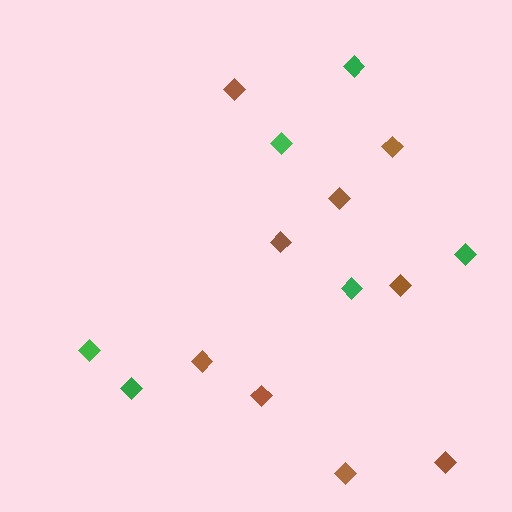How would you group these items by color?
There are 2 groups: one group of brown diamonds (9) and one group of green diamonds (6).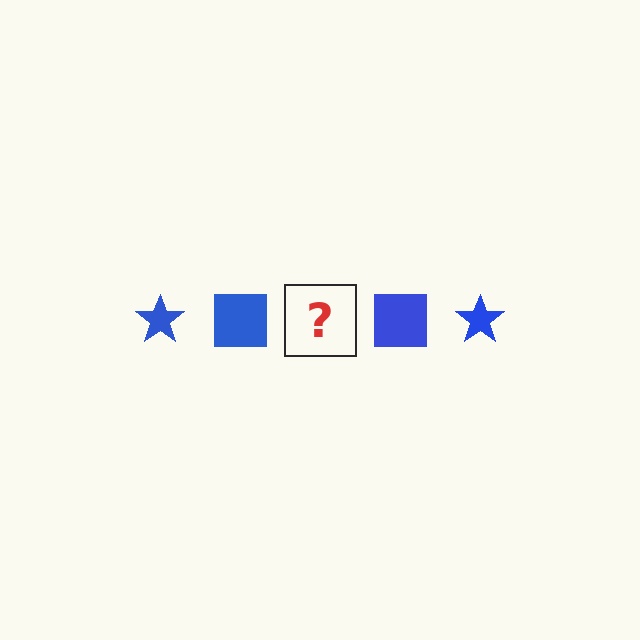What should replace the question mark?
The question mark should be replaced with a blue star.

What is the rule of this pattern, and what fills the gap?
The rule is that the pattern cycles through star, square shapes in blue. The gap should be filled with a blue star.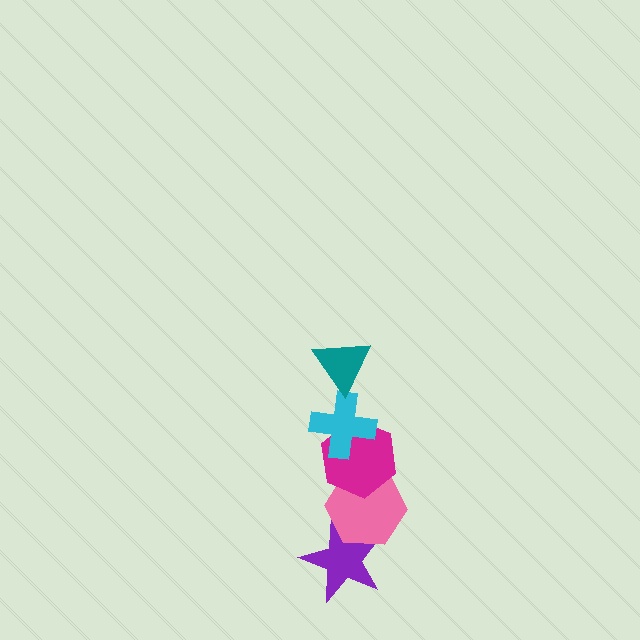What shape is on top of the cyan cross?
The teal triangle is on top of the cyan cross.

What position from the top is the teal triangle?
The teal triangle is 1st from the top.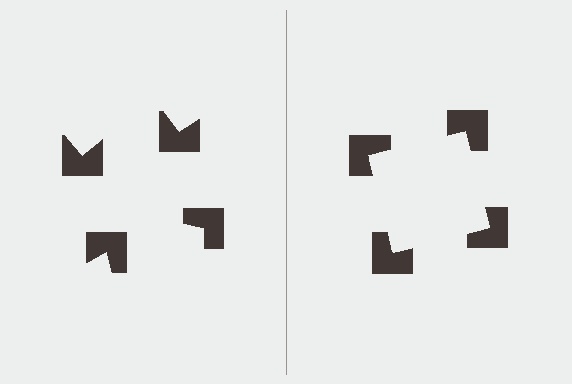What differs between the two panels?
The notched squares are positioned identically on both sides; only the wedge orientations differ. On the right they align to a square; on the left they are misaligned.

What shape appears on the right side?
An illusory square.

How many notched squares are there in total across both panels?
8 — 4 on each side.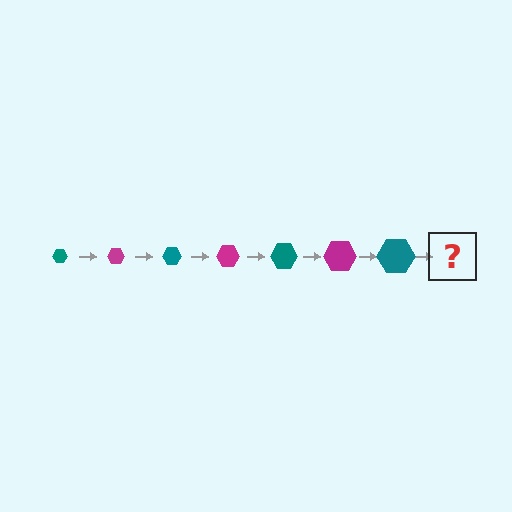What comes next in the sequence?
The next element should be a magenta hexagon, larger than the previous one.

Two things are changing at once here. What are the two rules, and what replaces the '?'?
The two rules are that the hexagon grows larger each step and the color cycles through teal and magenta. The '?' should be a magenta hexagon, larger than the previous one.